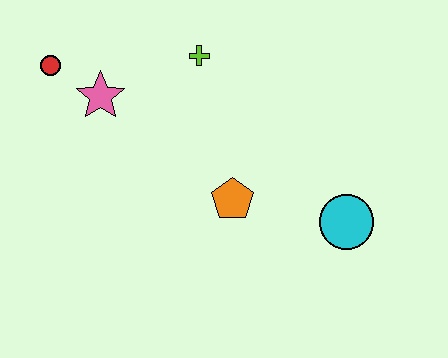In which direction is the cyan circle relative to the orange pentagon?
The cyan circle is to the right of the orange pentagon.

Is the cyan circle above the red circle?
No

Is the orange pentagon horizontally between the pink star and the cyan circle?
Yes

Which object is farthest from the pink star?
The cyan circle is farthest from the pink star.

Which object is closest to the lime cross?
The pink star is closest to the lime cross.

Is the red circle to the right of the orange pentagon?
No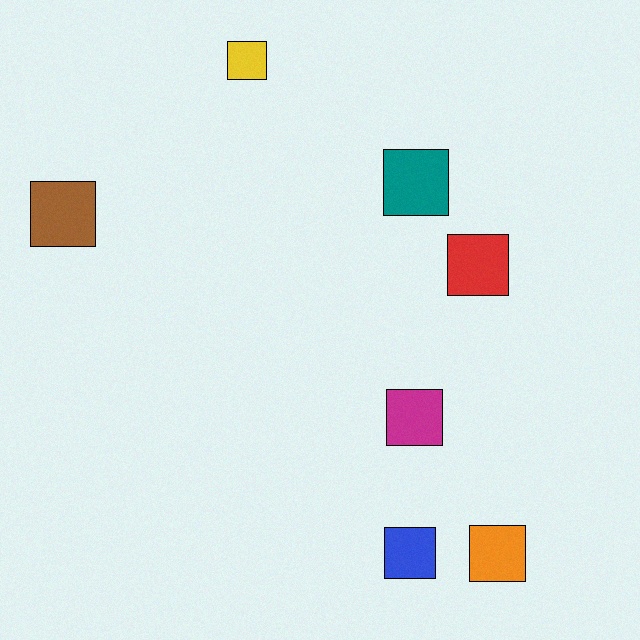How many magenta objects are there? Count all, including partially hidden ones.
There is 1 magenta object.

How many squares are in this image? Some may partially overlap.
There are 7 squares.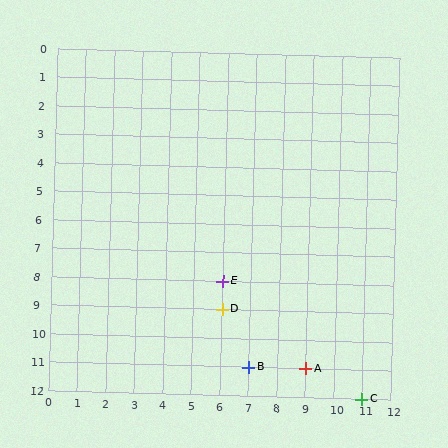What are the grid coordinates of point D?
Point D is at grid coordinates (6, 9).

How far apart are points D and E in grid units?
Points D and E are 1 row apart.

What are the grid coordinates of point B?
Point B is at grid coordinates (7, 11).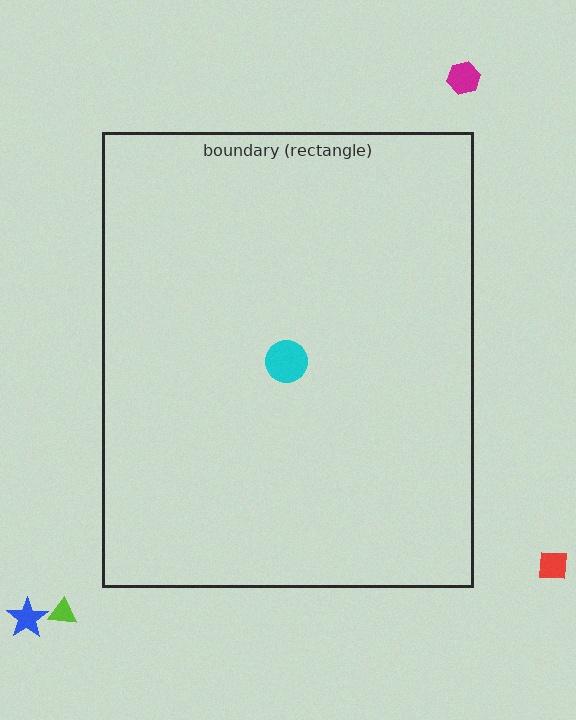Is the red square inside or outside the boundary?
Outside.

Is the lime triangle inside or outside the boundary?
Outside.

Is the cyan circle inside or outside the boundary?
Inside.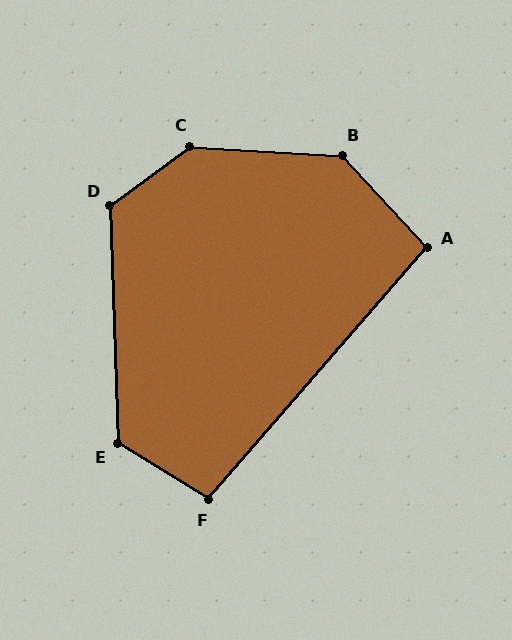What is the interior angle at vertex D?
Approximately 125 degrees (obtuse).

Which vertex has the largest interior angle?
C, at approximately 140 degrees.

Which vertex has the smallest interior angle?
A, at approximately 97 degrees.